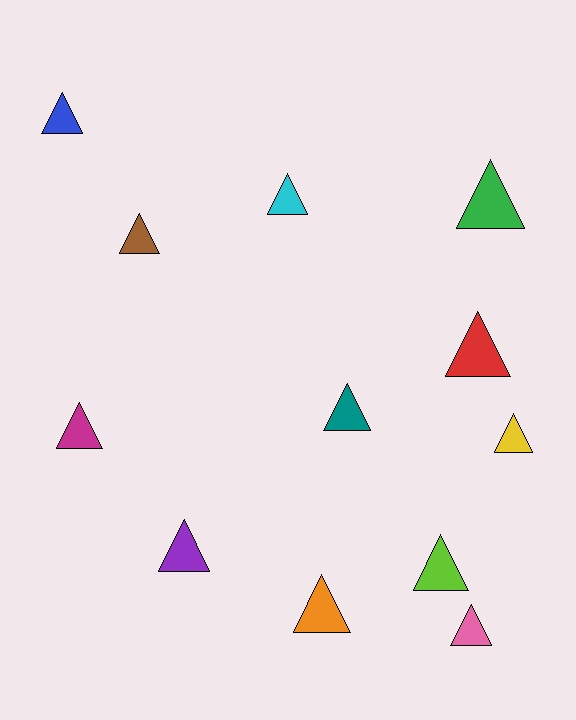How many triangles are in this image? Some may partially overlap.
There are 12 triangles.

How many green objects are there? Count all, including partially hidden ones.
There is 1 green object.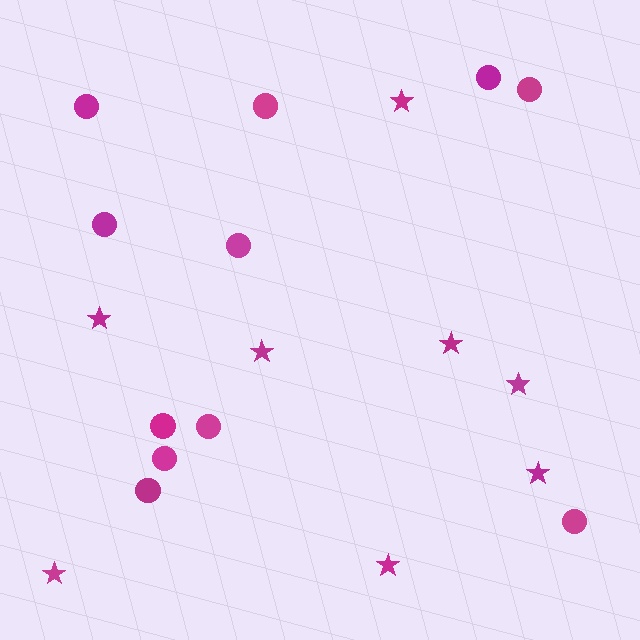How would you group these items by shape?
There are 2 groups: one group of circles (11) and one group of stars (8).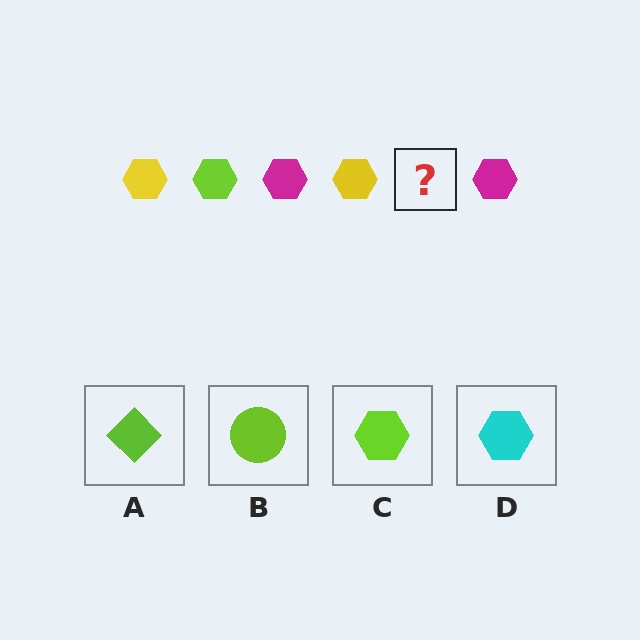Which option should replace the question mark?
Option C.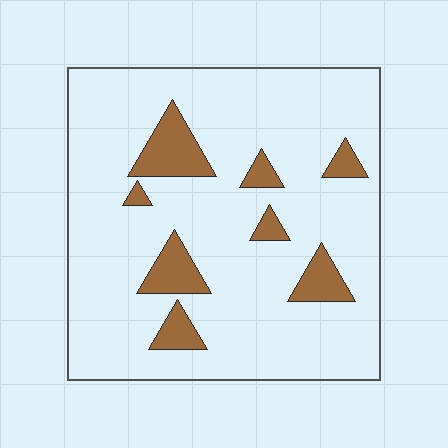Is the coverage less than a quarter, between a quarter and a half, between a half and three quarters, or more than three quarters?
Less than a quarter.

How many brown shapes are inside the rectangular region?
8.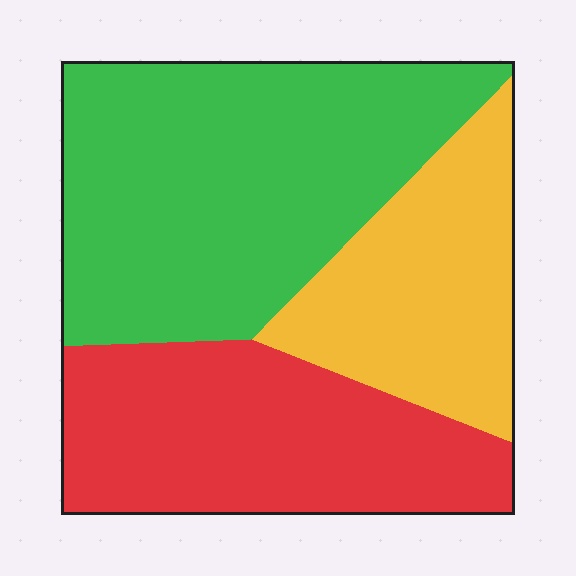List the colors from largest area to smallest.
From largest to smallest: green, red, yellow.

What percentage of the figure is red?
Red covers about 30% of the figure.